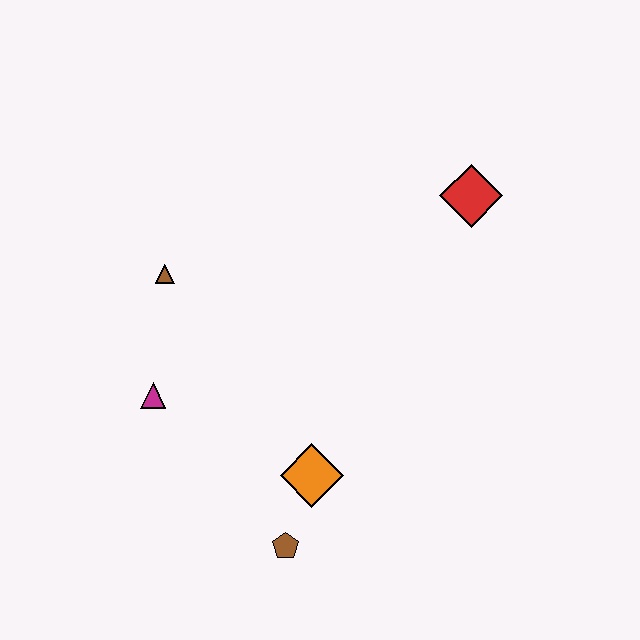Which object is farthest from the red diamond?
The brown pentagon is farthest from the red diamond.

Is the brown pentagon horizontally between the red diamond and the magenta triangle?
Yes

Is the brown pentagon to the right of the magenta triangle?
Yes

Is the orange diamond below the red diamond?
Yes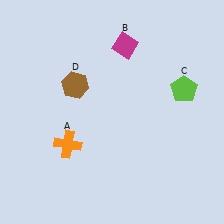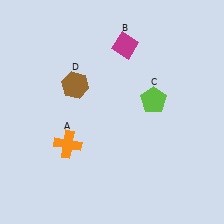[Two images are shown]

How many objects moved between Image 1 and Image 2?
1 object moved between the two images.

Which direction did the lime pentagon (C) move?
The lime pentagon (C) moved left.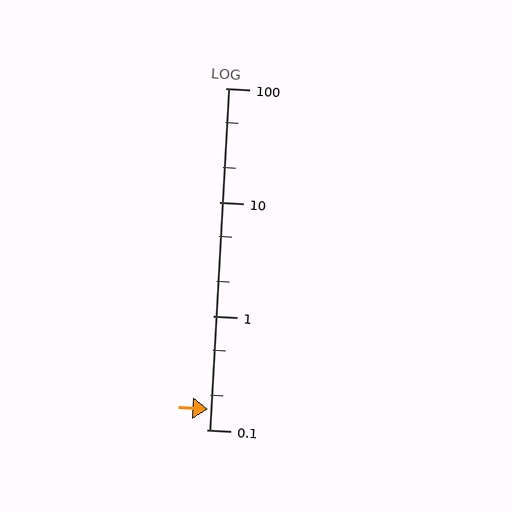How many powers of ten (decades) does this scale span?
The scale spans 3 decades, from 0.1 to 100.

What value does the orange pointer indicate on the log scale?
The pointer indicates approximately 0.15.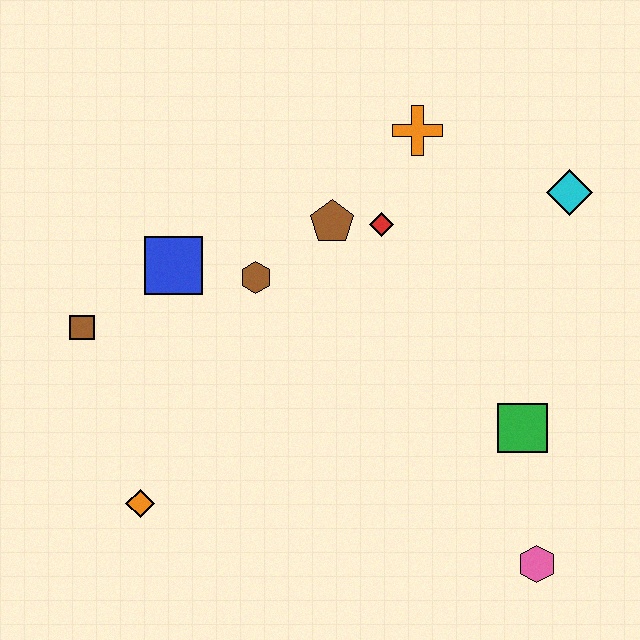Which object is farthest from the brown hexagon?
The pink hexagon is farthest from the brown hexagon.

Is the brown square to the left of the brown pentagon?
Yes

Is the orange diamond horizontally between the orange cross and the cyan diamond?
No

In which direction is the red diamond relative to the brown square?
The red diamond is to the right of the brown square.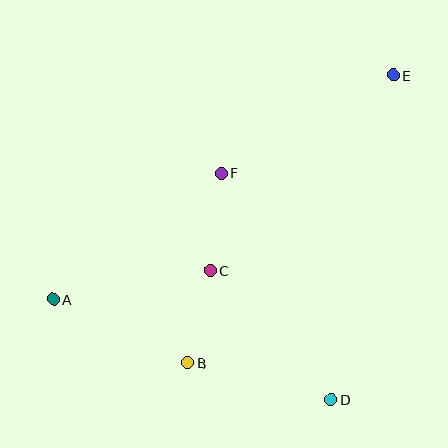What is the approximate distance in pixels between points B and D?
The distance between B and D is approximately 148 pixels.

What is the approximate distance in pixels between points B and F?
The distance between B and F is approximately 193 pixels.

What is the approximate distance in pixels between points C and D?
The distance between C and D is approximately 177 pixels.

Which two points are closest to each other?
Points B and C are closest to each other.